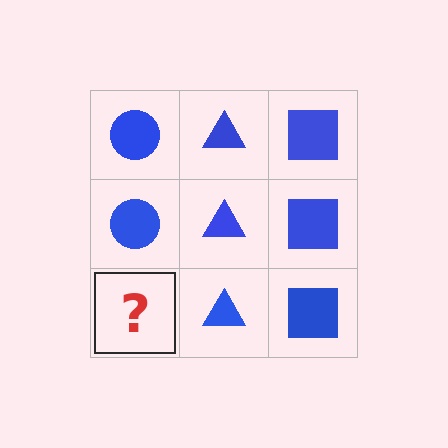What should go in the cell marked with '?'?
The missing cell should contain a blue circle.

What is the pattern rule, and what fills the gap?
The rule is that each column has a consistent shape. The gap should be filled with a blue circle.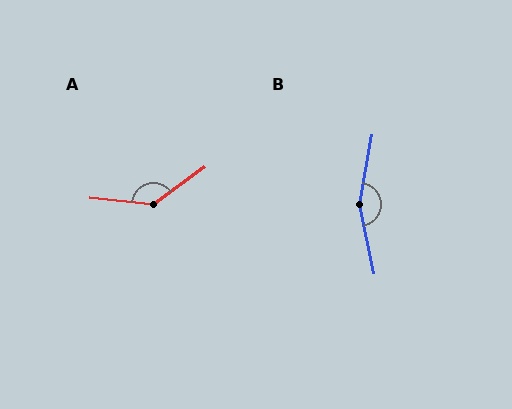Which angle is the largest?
B, at approximately 158 degrees.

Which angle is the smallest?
A, at approximately 137 degrees.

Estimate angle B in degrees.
Approximately 158 degrees.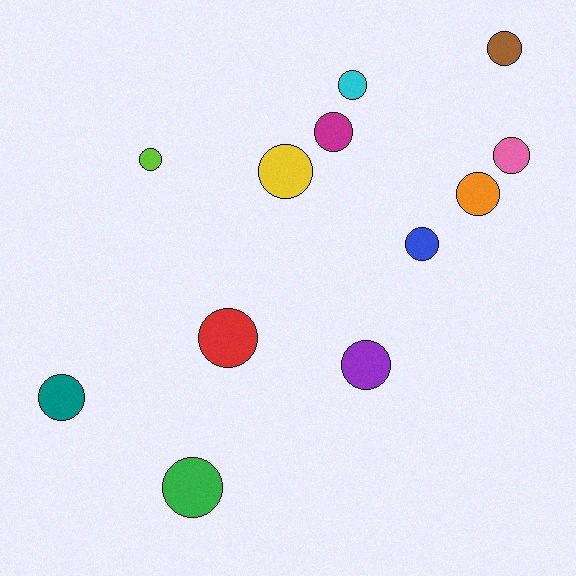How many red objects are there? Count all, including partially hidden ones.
There is 1 red object.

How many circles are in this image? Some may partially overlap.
There are 12 circles.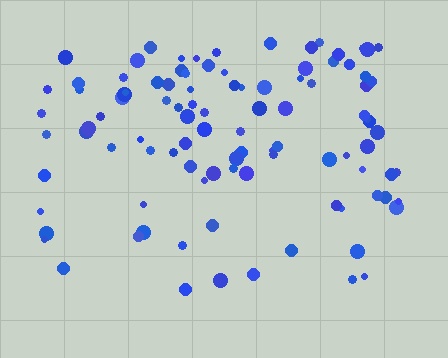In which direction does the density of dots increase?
From bottom to top, with the top side densest.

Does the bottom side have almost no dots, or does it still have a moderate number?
Still a moderate number, just noticeably fewer than the top.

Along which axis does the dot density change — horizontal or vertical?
Vertical.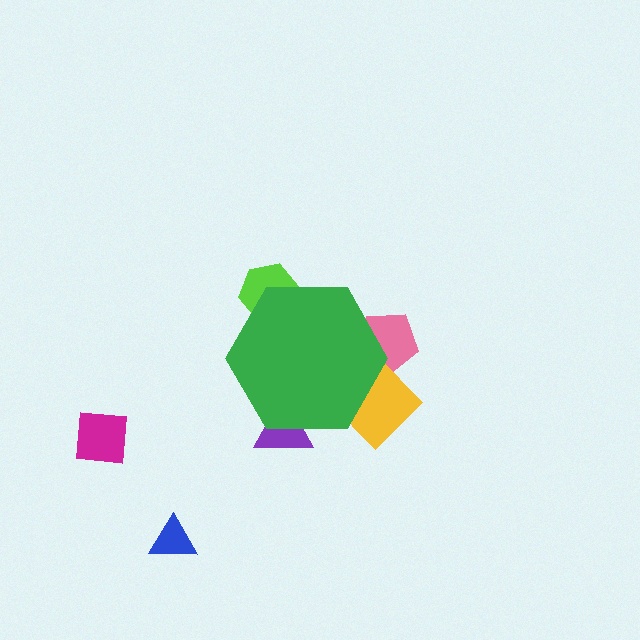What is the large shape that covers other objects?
A green hexagon.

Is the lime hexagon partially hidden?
Yes, the lime hexagon is partially hidden behind the green hexagon.